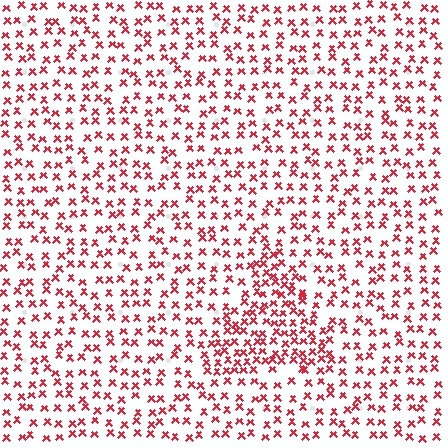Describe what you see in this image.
The image contains small red elements arranged at two different densities. A triangle-shaped region is visible where the elements are more densely packed than the surrounding area.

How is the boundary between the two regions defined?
The boundary is defined by a change in element density (approximately 1.8x ratio). All elements are the same color, size, and shape.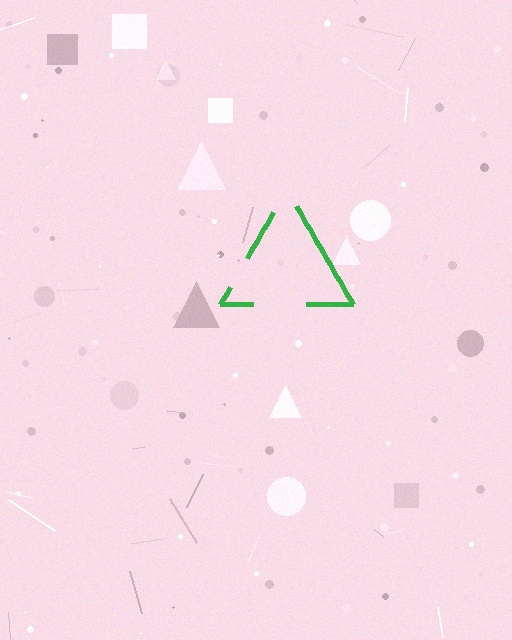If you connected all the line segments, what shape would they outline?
They would outline a triangle.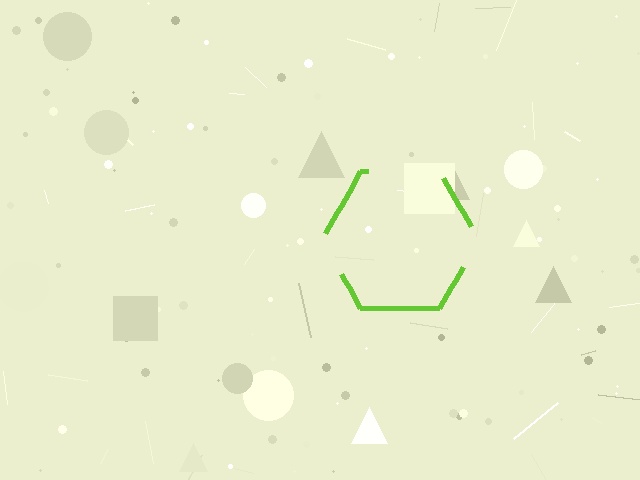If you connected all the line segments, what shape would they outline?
They would outline a hexagon.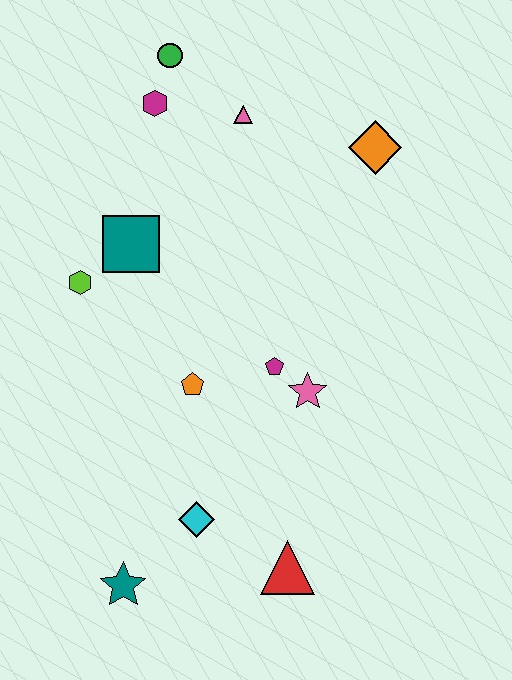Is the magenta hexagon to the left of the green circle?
Yes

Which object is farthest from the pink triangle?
The teal star is farthest from the pink triangle.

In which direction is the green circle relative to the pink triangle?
The green circle is to the left of the pink triangle.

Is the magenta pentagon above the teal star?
Yes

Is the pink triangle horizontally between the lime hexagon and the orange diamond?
Yes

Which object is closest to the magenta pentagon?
The pink star is closest to the magenta pentagon.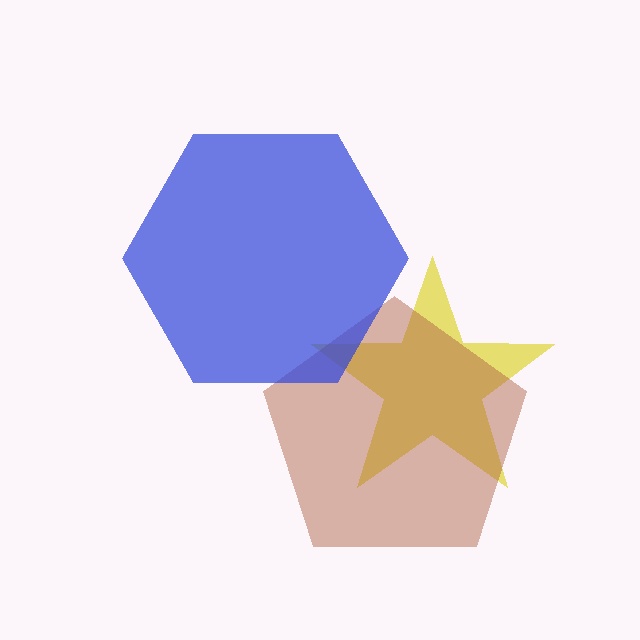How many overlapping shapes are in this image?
There are 3 overlapping shapes in the image.